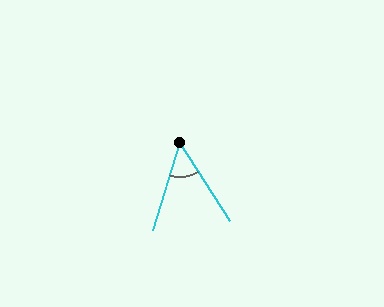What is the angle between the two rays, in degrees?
Approximately 50 degrees.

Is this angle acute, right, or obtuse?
It is acute.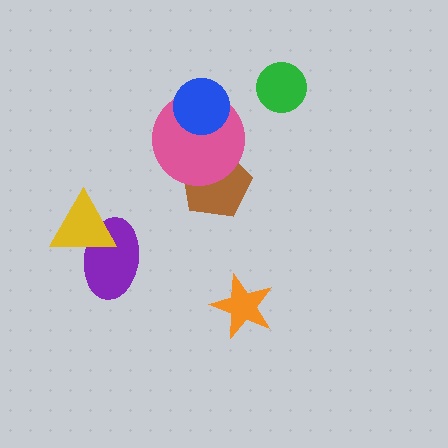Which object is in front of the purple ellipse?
The yellow triangle is in front of the purple ellipse.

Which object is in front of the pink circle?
The blue circle is in front of the pink circle.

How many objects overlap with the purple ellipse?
1 object overlaps with the purple ellipse.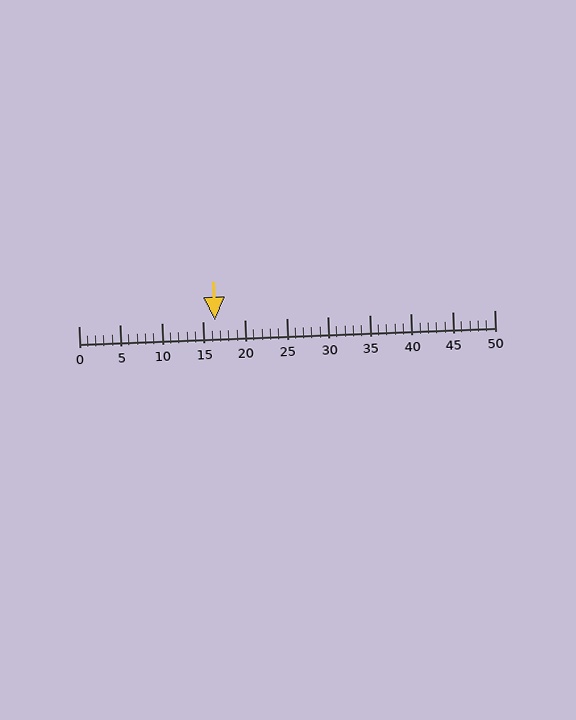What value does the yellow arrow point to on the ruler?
The yellow arrow points to approximately 16.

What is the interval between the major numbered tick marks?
The major tick marks are spaced 5 units apart.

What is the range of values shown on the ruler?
The ruler shows values from 0 to 50.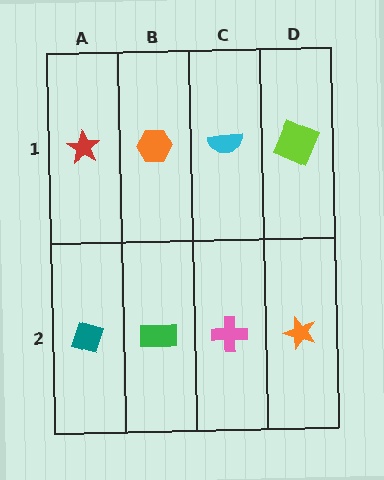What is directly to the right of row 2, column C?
An orange star.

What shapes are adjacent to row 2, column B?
An orange hexagon (row 1, column B), a teal diamond (row 2, column A), a pink cross (row 2, column C).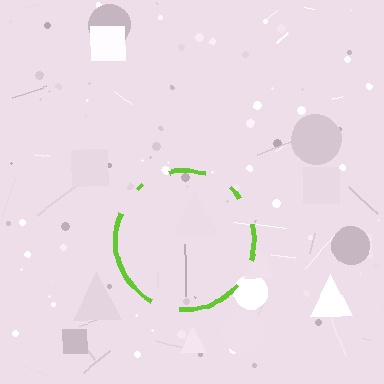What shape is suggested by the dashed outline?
The dashed outline suggests a circle.